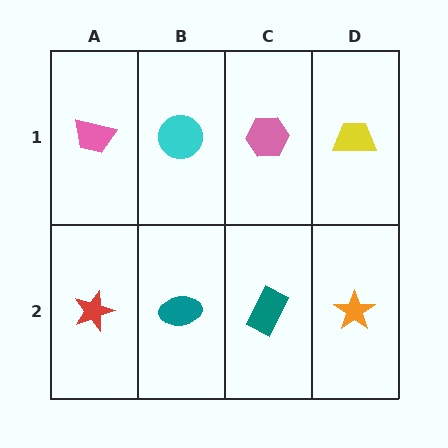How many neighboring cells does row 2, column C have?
3.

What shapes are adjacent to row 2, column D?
A yellow trapezoid (row 1, column D), a teal rectangle (row 2, column C).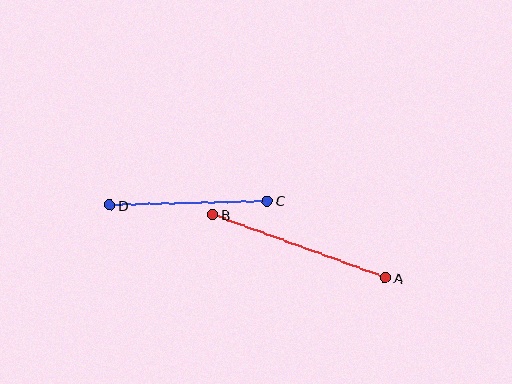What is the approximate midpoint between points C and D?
The midpoint is at approximately (189, 203) pixels.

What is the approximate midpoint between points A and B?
The midpoint is at approximately (299, 246) pixels.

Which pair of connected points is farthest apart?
Points A and B are farthest apart.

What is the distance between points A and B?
The distance is approximately 184 pixels.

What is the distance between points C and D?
The distance is approximately 157 pixels.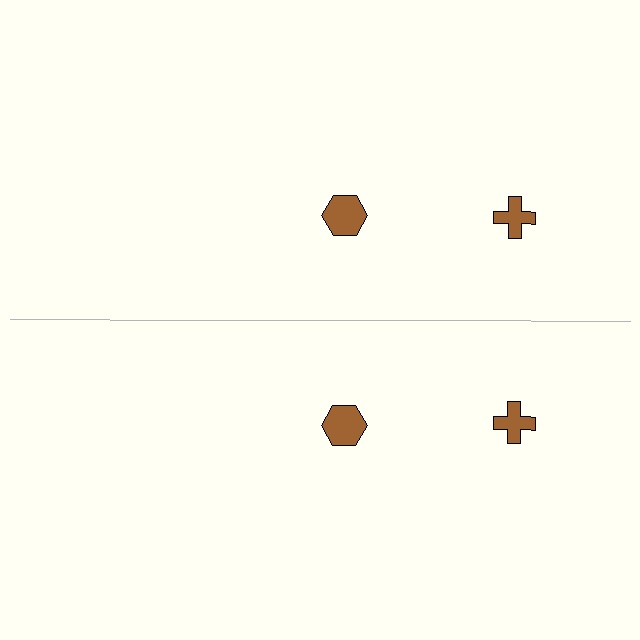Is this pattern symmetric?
Yes, this pattern has bilateral (reflection) symmetry.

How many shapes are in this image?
There are 4 shapes in this image.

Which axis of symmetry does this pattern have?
The pattern has a horizontal axis of symmetry running through the center of the image.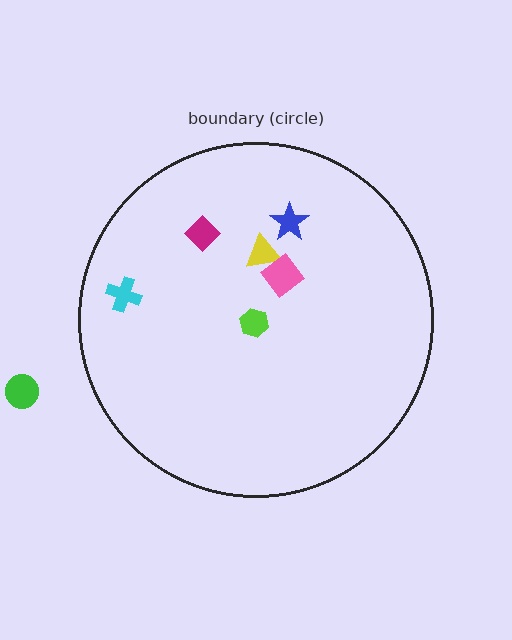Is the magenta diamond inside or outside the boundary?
Inside.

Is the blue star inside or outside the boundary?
Inside.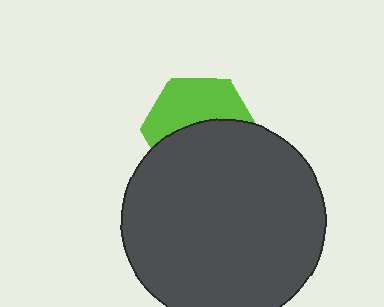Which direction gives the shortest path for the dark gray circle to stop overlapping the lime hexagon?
Moving down gives the shortest separation.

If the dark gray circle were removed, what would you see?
You would see the complete lime hexagon.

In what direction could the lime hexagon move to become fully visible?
The lime hexagon could move up. That would shift it out from behind the dark gray circle entirely.